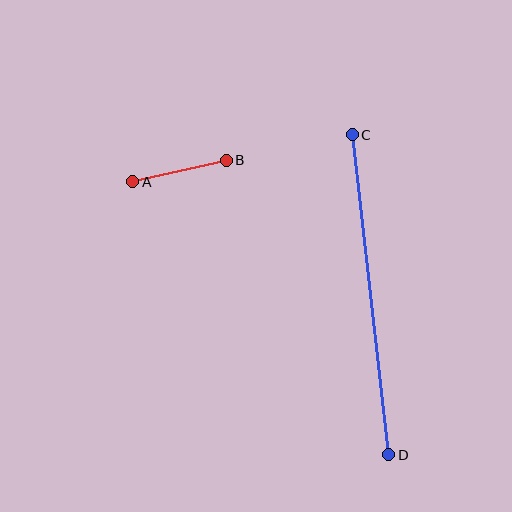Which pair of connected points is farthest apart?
Points C and D are farthest apart.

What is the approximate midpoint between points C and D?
The midpoint is at approximately (370, 295) pixels.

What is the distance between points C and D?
The distance is approximately 322 pixels.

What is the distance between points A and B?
The distance is approximately 96 pixels.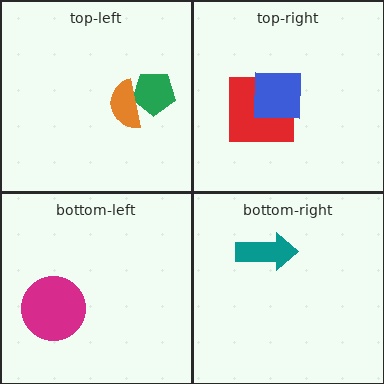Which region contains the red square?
The top-right region.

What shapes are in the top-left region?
The green pentagon, the orange semicircle.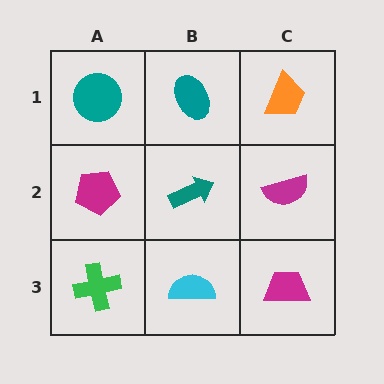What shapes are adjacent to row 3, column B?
A teal arrow (row 2, column B), a green cross (row 3, column A), a magenta trapezoid (row 3, column C).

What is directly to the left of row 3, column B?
A green cross.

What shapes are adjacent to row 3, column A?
A magenta pentagon (row 2, column A), a cyan semicircle (row 3, column B).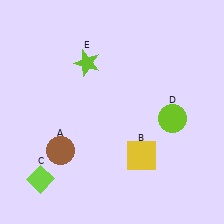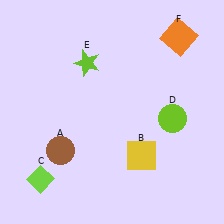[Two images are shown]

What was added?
An orange square (F) was added in Image 2.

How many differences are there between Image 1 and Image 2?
There is 1 difference between the two images.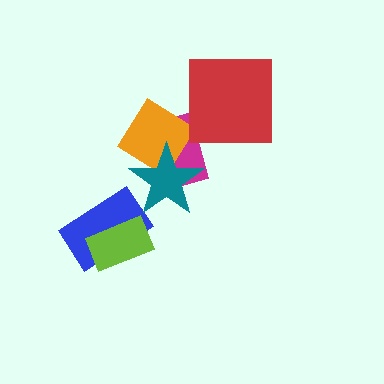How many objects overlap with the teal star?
2 objects overlap with the teal star.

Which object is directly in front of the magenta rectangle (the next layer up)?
The orange diamond is directly in front of the magenta rectangle.